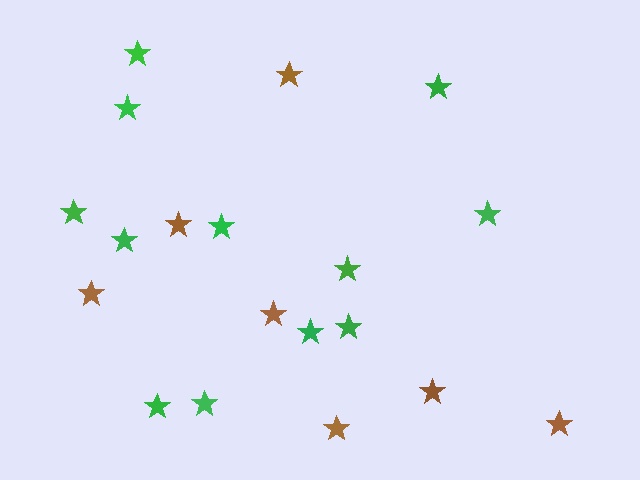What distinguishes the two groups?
There are 2 groups: one group of green stars (12) and one group of brown stars (7).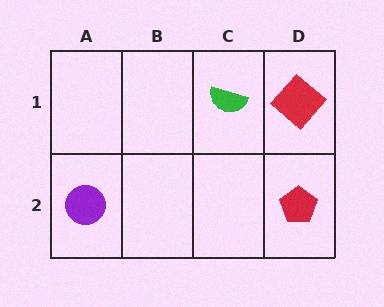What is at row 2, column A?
A purple circle.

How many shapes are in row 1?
2 shapes.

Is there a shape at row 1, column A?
No, that cell is empty.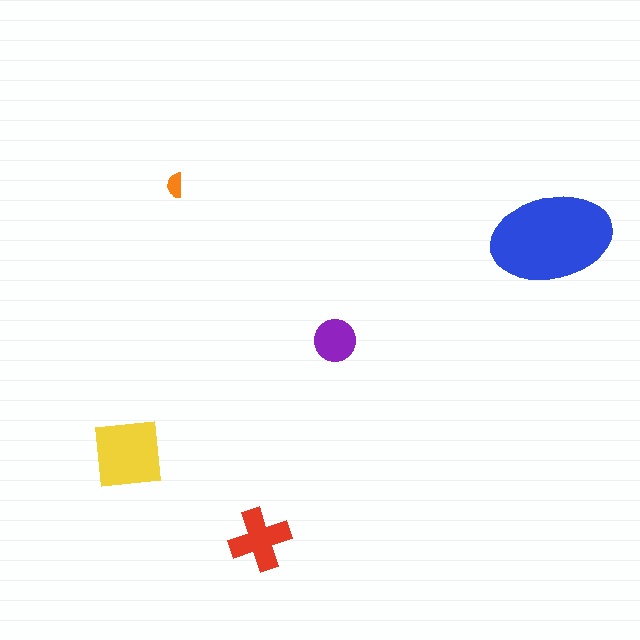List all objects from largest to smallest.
The blue ellipse, the yellow square, the red cross, the purple circle, the orange semicircle.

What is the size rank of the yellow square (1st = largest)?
2nd.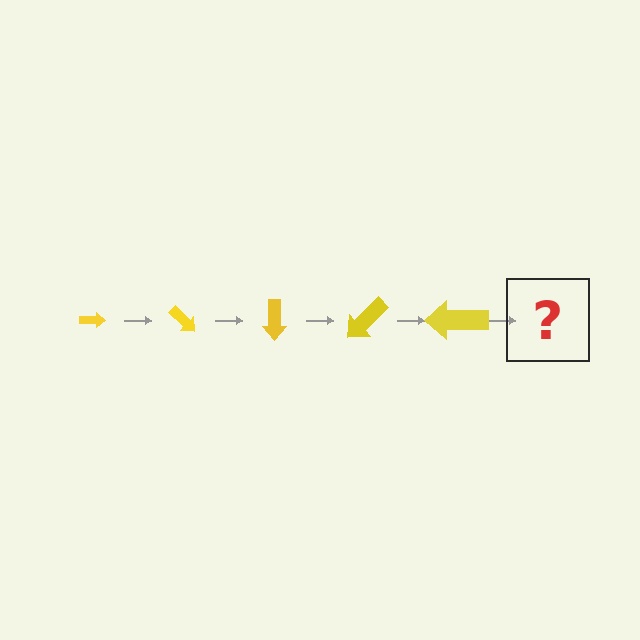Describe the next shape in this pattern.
It should be an arrow, larger than the previous one and rotated 225 degrees from the start.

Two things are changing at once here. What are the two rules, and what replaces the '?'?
The two rules are that the arrow grows larger each step and it rotates 45 degrees each step. The '?' should be an arrow, larger than the previous one and rotated 225 degrees from the start.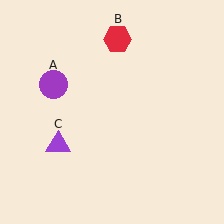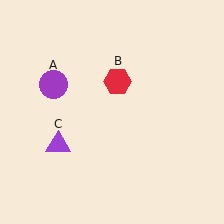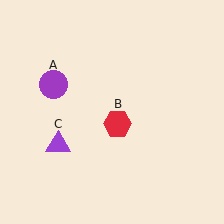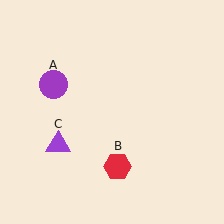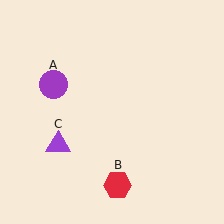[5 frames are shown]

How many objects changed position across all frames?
1 object changed position: red hexagon (object B).